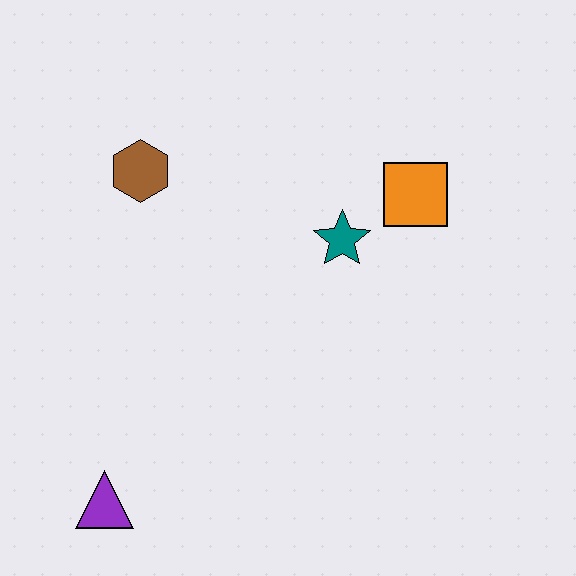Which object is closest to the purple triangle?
The brown hexagon is closest to the purple triangle.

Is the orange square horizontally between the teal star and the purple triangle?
No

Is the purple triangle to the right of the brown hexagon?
No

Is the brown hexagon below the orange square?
No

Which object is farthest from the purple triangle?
The orange square is farthest from the purple triangle.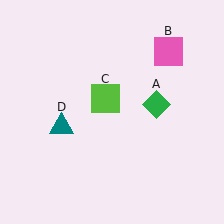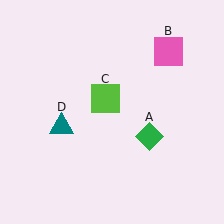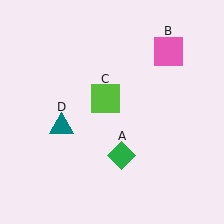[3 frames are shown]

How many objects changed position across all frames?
1 object changed position: green diamond (object A).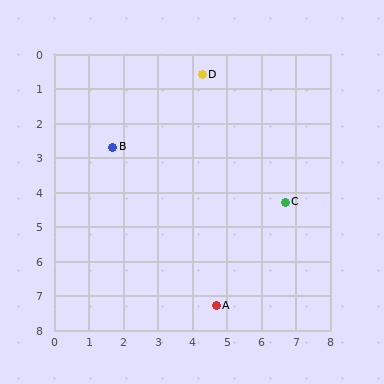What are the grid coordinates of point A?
Point A is at approximately (4.7, 7.3).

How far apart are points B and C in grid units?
Points B and C are about 5.2 grid units apart.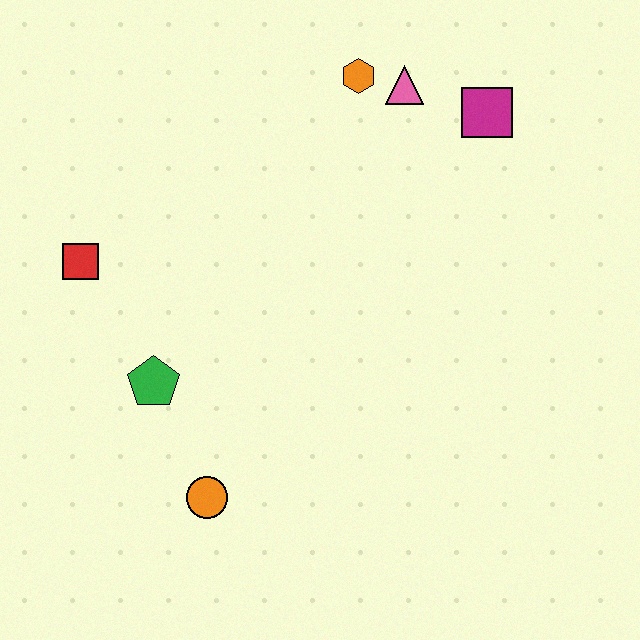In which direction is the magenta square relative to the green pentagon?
The magenta square is to the right of the green pentagon.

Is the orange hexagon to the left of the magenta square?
Yes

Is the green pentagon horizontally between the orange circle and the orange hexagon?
No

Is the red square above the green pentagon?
Yes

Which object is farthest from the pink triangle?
The orange circle is farthest from the pink triangle.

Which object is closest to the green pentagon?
The orange circle is closest to the green pentagon.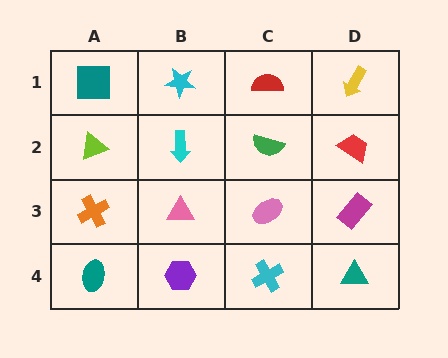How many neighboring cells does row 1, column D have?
2.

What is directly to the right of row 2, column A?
A cyan arrow.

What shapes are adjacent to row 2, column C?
A red semicircle (row 1, column C), a pink ellipse (row 3, column C), a cyan arrow (row 2, column B), a red trapezoid (row 2, column D).